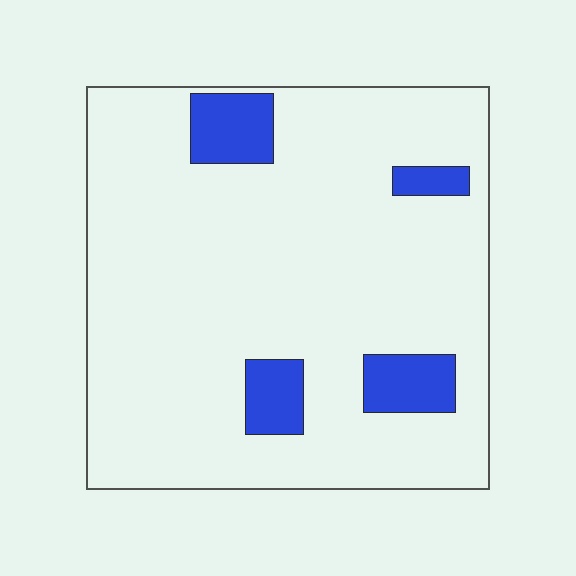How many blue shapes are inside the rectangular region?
4.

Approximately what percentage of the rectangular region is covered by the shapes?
Approximately 10%.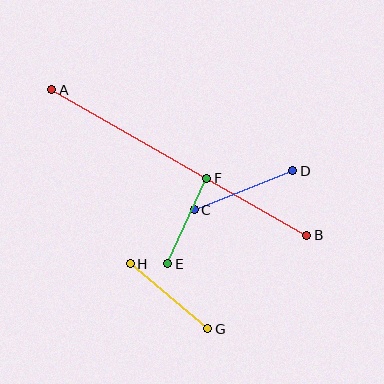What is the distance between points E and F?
The distance is approximately 94 pixels.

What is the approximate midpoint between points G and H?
The midpoint is at approximately (169, 296) pixels.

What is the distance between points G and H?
The distance is approximately 101 pixels.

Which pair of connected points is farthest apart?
Points A and B are farthest apart.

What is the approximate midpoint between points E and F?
The midpoint is at approximately (187, 221) pixels.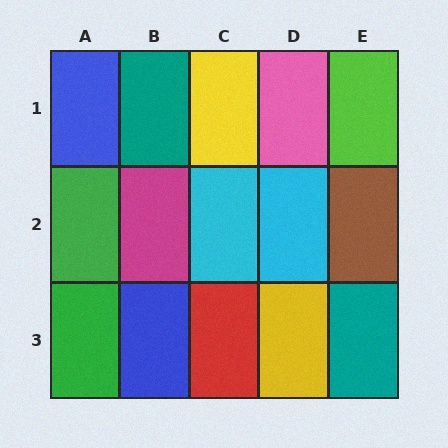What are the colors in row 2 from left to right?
Green, magenta, cyan, cyan, brown.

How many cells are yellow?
2 cells are yellow.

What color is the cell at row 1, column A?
Blue.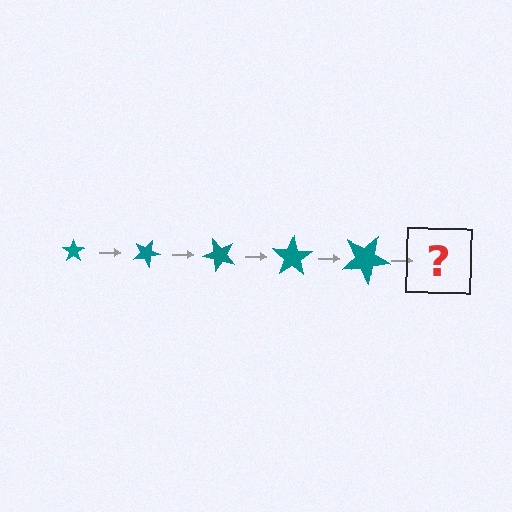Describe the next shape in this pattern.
It should be a star, larger than the previous one and rotated 125 degrees from the start.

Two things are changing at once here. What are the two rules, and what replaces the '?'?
The two rules are that the star grows larger each step and it rotates 25 degrees each step. The '?' should be a star, larger than the previous one and rotated 125 degrees from the start.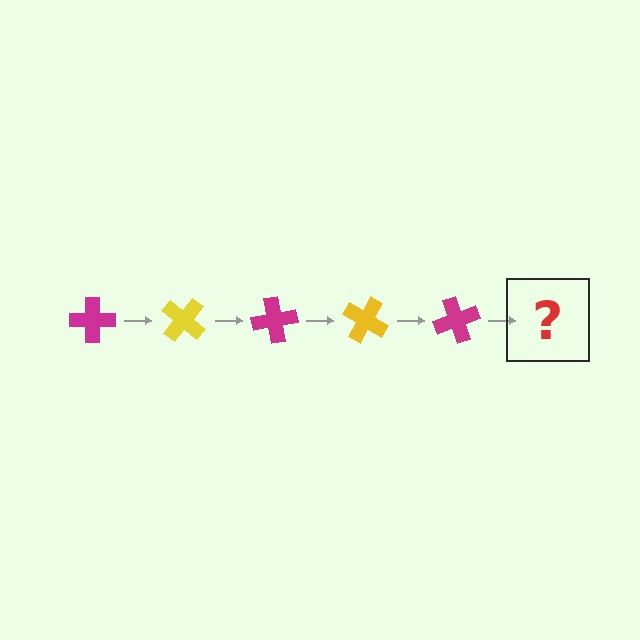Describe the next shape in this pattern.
It should be a yellow cross, rotated 200 degrees from the start.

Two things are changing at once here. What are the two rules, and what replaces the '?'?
The two rules are that it rotates 40 degrees each step and the color cycles through magenta and yellow. The '?' should be a yellow cross, rotated 200 degrees from the start.